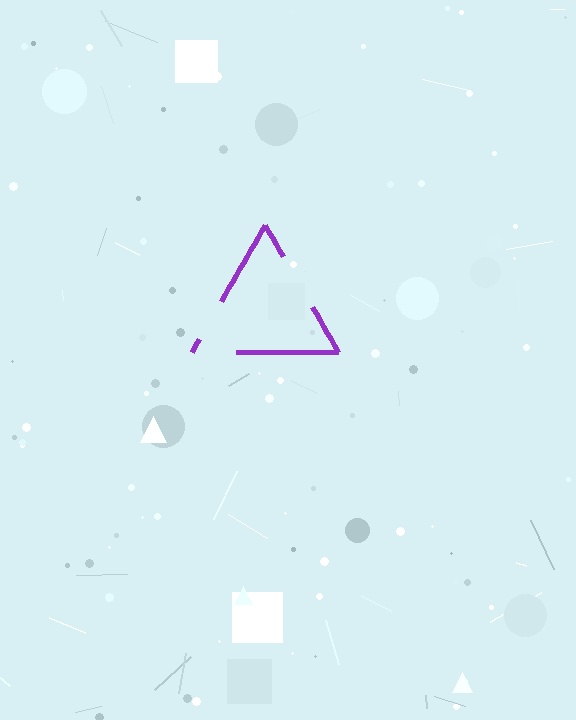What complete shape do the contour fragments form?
The contour fragments form a triangle.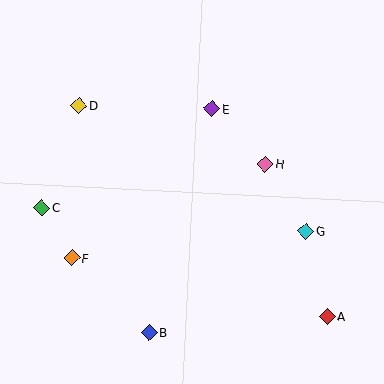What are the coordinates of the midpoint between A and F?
The midpoint between A and F is at (199, 287).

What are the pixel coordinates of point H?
Point H is at (265, 164).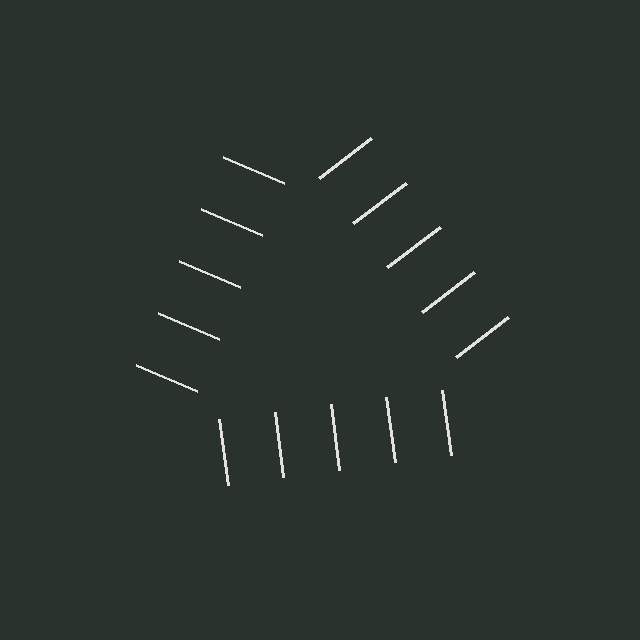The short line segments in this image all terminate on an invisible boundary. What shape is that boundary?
An illusory triangle — the line segments terminate on its edges but no continuous stroke is drawn.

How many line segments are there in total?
15 — 5 along each of the 3 edges.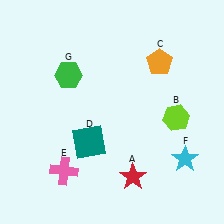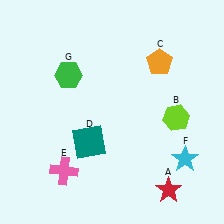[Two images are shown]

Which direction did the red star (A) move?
The red star (A) moved right.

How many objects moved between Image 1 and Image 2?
1 object moved between the two images.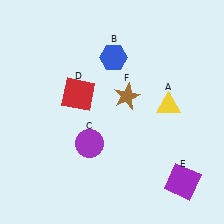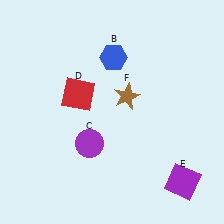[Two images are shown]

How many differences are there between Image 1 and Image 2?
There is 1 difference between the two images.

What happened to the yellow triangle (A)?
The yellow triangle (A) was removed in Image 2. It was in the top-right area of Image 1.